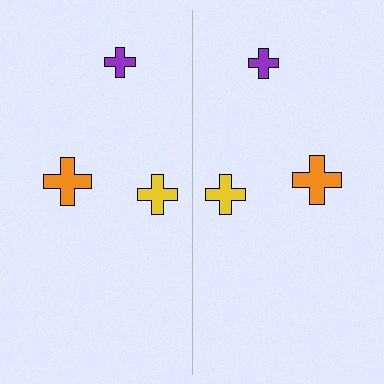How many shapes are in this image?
There are 6 shapes in this image.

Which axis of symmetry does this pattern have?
The pattern has a vertical axis of symmetry running through the center of the image.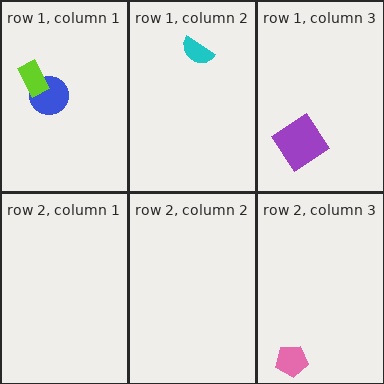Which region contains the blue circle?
The row 1, column 1 region.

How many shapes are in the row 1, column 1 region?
2.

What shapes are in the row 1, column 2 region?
The cyan semicircle.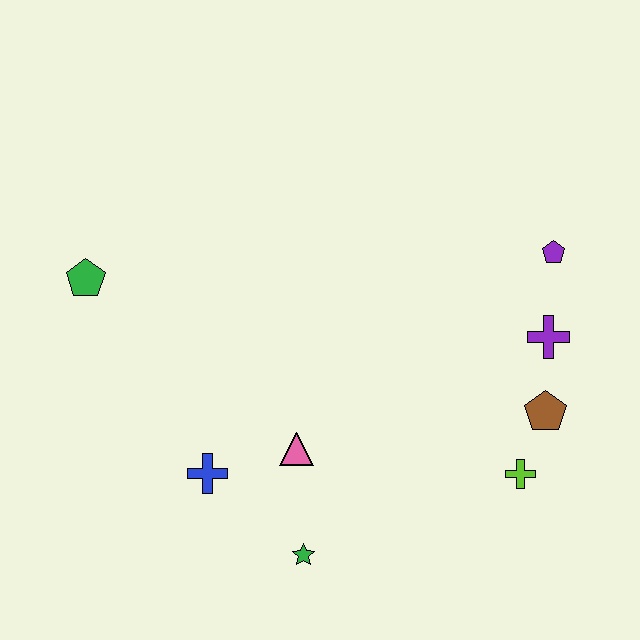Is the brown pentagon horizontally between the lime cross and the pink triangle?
No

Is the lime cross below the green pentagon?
Yes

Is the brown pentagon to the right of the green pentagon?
Yes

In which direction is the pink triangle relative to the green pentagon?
The pink triangle is to the right of the green pentagon.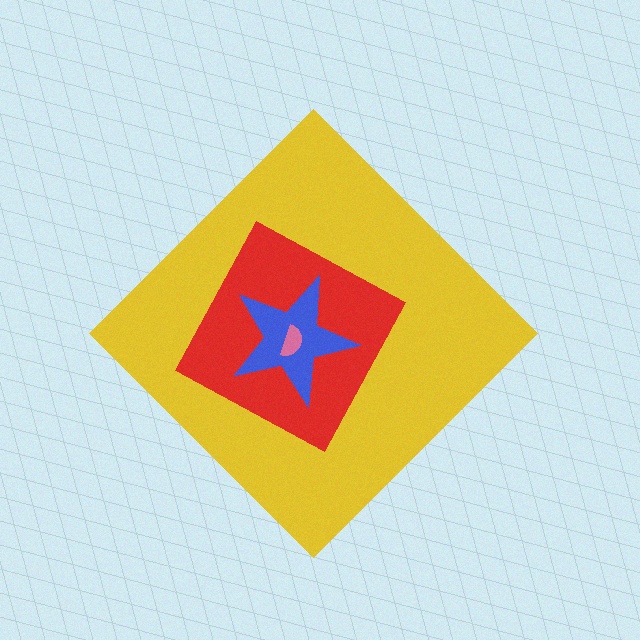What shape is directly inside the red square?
The blue star.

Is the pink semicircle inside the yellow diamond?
Yes.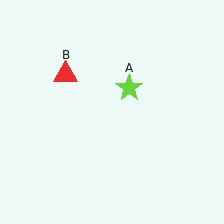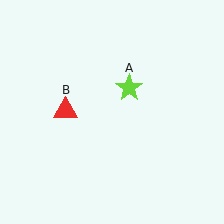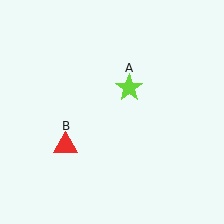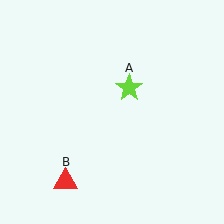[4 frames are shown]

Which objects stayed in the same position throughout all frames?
Lime star (object A) remained stationary.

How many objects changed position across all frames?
1 object changed position: red triangle (object B).